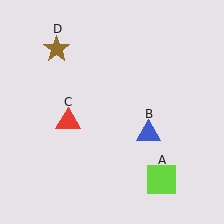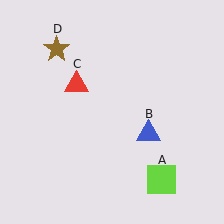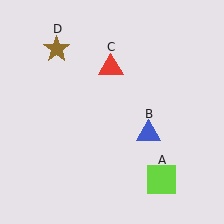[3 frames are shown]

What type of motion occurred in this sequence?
The red triangle (object C) rotated clockwise around the center of the scene.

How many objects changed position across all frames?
1 object changed position: red triangle (object C).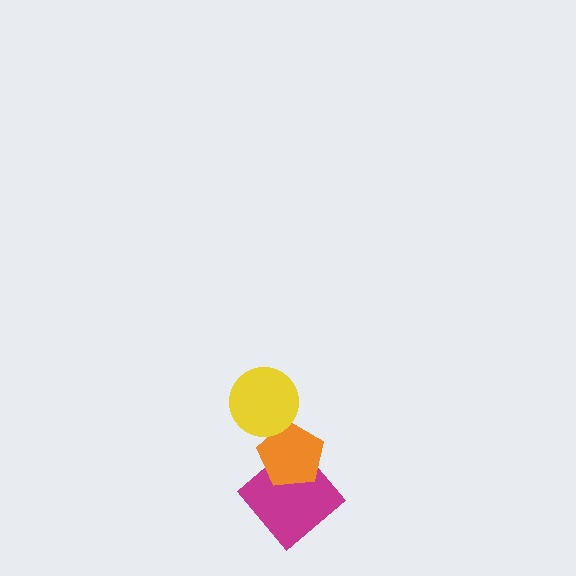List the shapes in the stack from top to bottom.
From top to bottom: the yellow circle, the orange pentagon, the magenta diamond.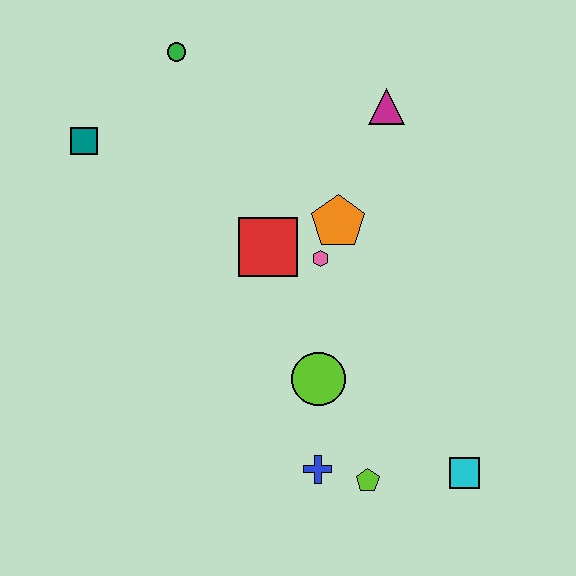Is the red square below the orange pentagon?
Yes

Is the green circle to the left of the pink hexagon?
Yes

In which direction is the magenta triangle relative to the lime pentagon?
The magenta triangle is above the lime pentagon.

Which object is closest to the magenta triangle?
The orange pentagon is closest to the magenta triangle.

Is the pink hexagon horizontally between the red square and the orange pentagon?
Yes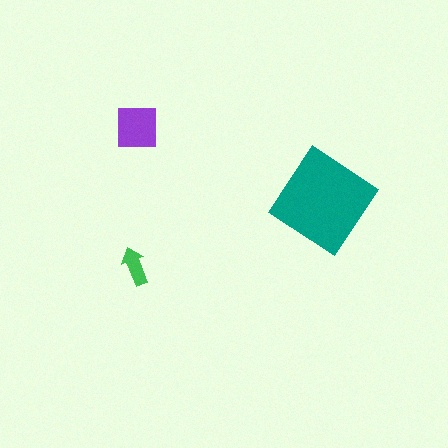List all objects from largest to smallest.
The teal diamond, the purple square, the green arrow.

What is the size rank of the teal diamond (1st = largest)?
1st.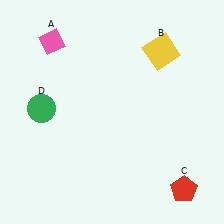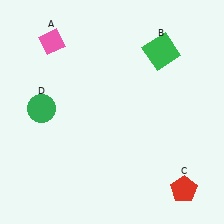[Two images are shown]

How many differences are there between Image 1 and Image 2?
There is 1 difference between the two images.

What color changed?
The square (B) changed from yellow in Image 1 to green in Image 2.